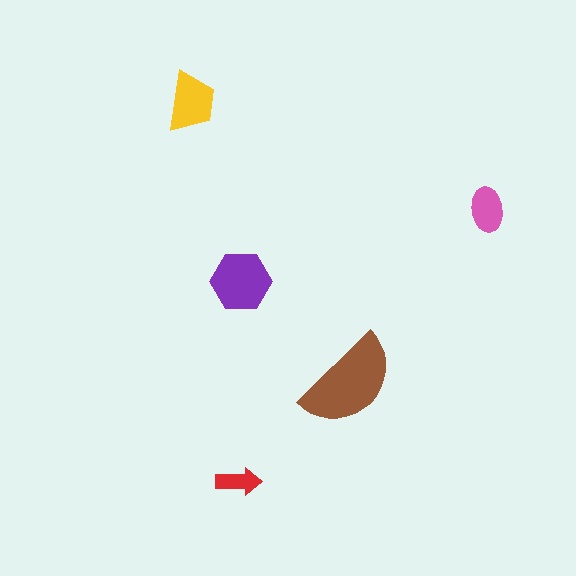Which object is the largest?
The brown semicircle.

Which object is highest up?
The yellow trapezoid is topmost.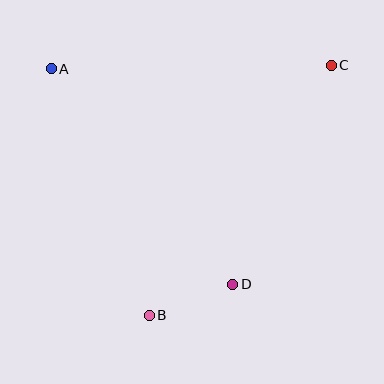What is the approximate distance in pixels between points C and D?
The distance between C and D is approximately 240 pixels.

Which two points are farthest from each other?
Points B and C are farthest from each other.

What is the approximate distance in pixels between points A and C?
The distance between A and C is approximately 280 pixels.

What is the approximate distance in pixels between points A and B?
The distance between A and B is approximately 265 pixels.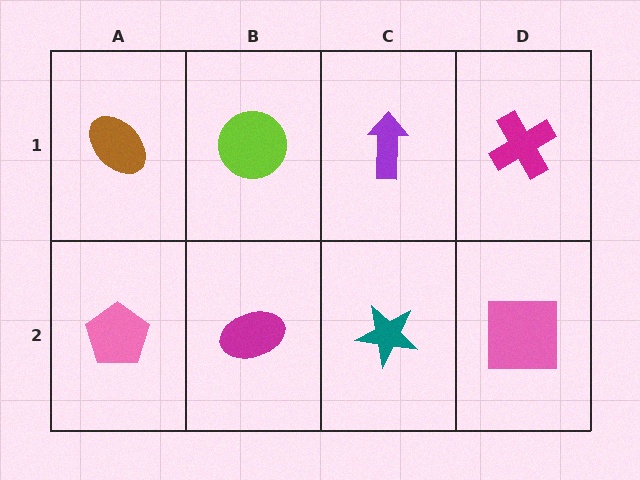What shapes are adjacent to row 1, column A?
A pink pentagon (row 2, column A), a lime circle (row 1, column B).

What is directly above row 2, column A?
A brown ellipse.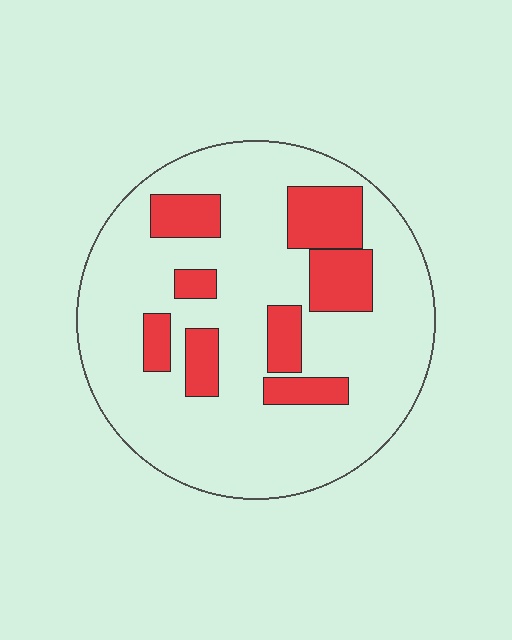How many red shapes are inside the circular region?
8.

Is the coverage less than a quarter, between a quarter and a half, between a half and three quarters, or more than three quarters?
Less than a quarter.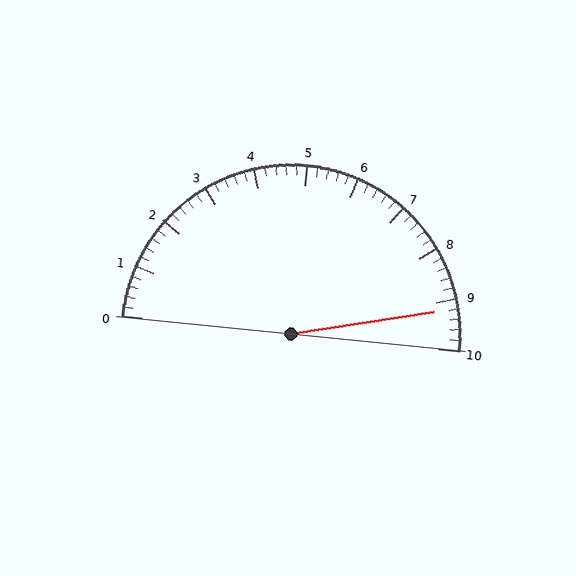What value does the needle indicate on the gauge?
The needle indicates approximately 9.2.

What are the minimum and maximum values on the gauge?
The gauge ranges from 0 to 10.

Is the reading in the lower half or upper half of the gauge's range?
The reading is in the upper half of the range (0 to 10).